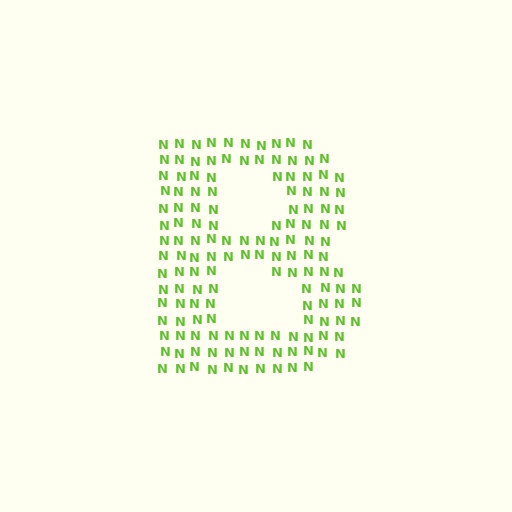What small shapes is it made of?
It is made of small letter N's.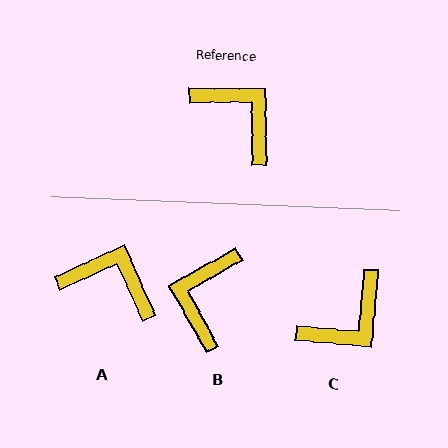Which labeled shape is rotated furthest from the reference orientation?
B, about 119 degrees away.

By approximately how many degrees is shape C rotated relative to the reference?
Approximately 96 degrees clockwise.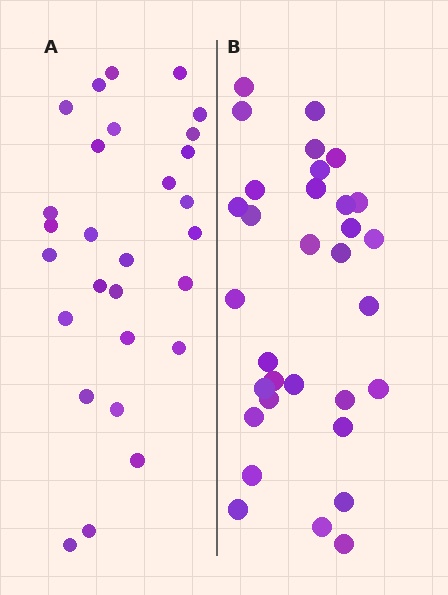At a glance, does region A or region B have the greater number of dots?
Region B (the right region) has more dots.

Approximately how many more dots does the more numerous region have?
Region B has about 4 more dots than region A.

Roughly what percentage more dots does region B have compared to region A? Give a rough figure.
About 15% more.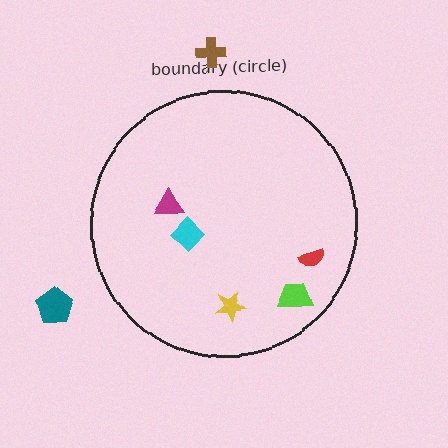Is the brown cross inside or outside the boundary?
Outside.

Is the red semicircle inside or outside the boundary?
Inside.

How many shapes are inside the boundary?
5 inside, 2 outside.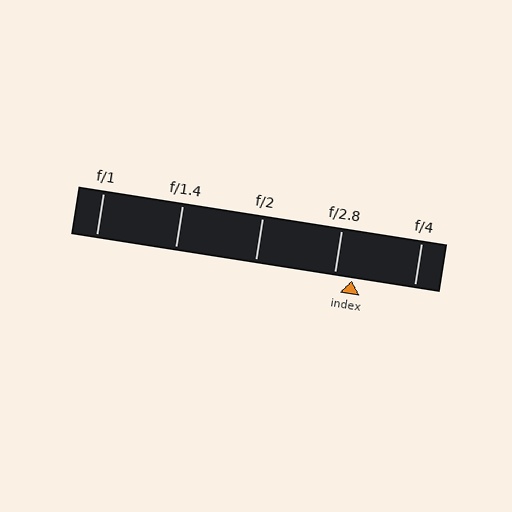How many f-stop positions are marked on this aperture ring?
There are 5 f-stop positions marked.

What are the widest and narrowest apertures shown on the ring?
The widest aperture shown is f/1 and the narrowest is f/4.